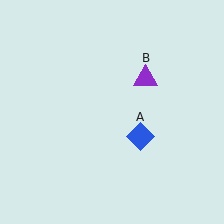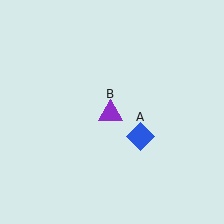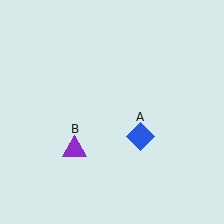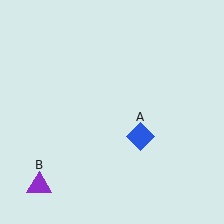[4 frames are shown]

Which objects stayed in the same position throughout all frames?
Blue diamond (object A) remained stationary.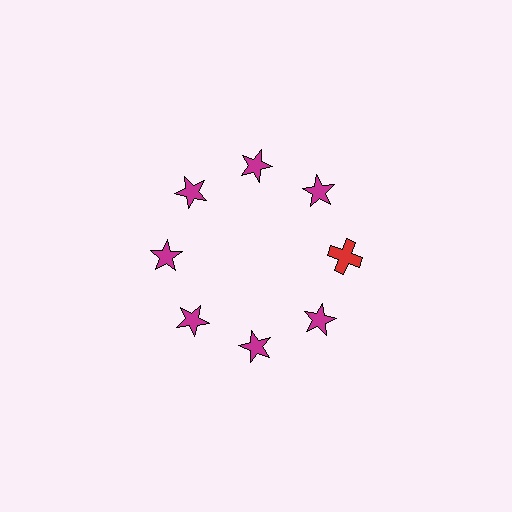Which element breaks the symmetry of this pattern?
The red cross at roughly the 3 o'clock position breaks the symmetry. All other shapes are magenta stars.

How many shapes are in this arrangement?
There are 8 shapes arranged in a ring pattern.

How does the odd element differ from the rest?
It differs in both color (red instead of magenta) and shape (cross instead of star).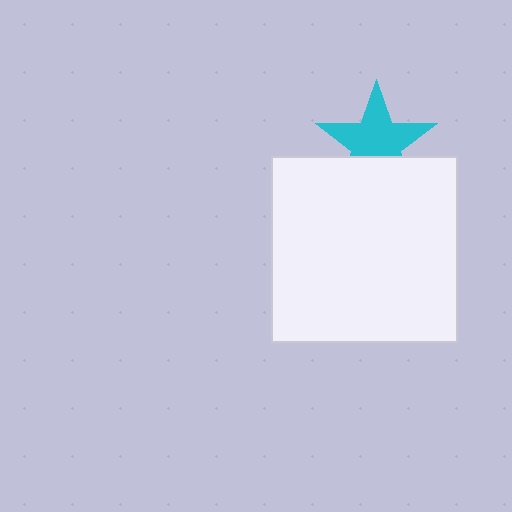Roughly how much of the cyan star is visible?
Most of it is visible (roughly 67%).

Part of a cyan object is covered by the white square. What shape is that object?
It is a star.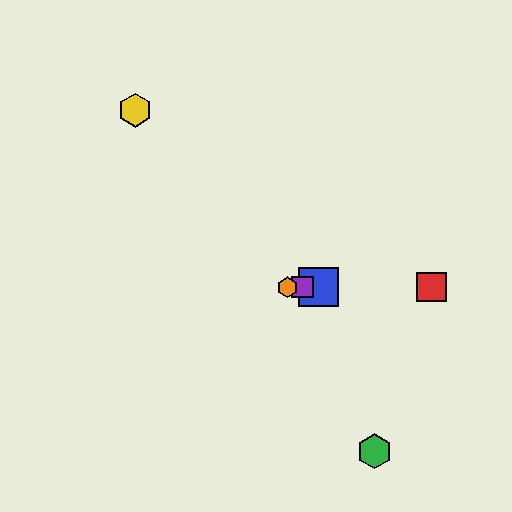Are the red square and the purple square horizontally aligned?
Yes, both are at y≈287.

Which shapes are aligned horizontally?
The red square, the blue square, the purple square, the orange hexagon are aligned horizontally.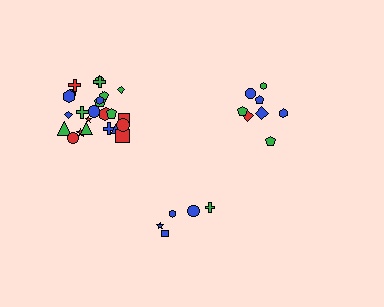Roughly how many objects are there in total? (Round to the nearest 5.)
Roughly 40 objects in total.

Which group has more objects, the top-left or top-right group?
The top-left group.